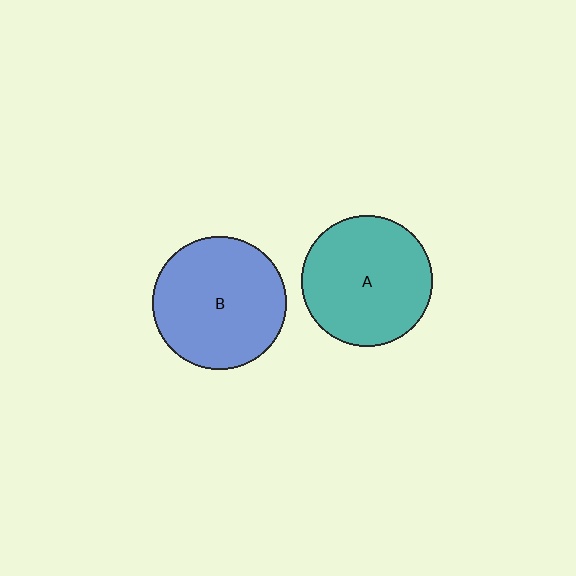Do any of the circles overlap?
No, none of the circles overlap.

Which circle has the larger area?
Circle B (blue).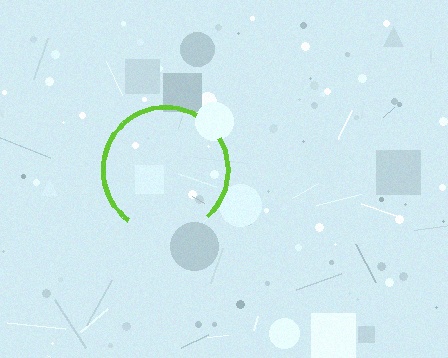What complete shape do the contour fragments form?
The contour fragments form a circle.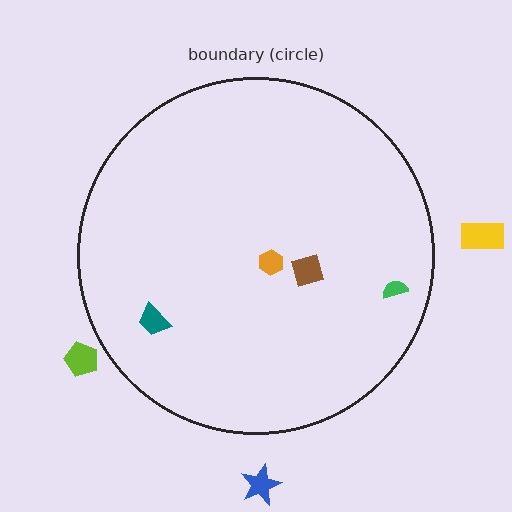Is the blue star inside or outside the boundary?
Outside.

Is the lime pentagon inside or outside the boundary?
Outside.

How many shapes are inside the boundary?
4 inside, 3 outside.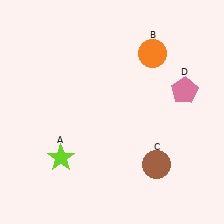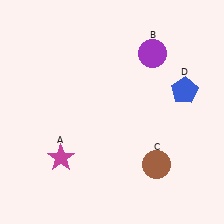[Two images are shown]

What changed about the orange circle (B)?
In Image 1, B is orange. In Image 2, it changed to purple.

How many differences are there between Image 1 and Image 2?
There are 3 differences between the two images.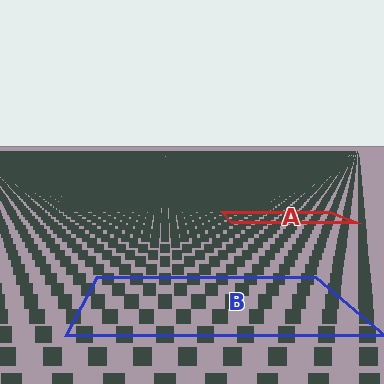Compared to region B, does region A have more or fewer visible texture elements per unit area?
Region A has more texture elements per unit area — they are packed more densely because it is farther away.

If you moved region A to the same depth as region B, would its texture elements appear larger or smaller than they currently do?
They would appear larger. At a closer depth, the same texture elements are projected at a bigger on-screen size.